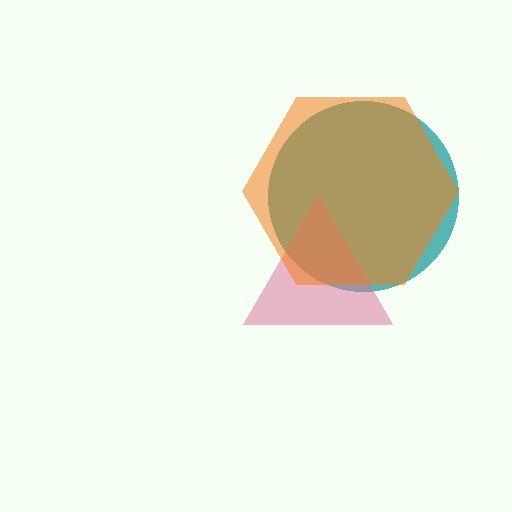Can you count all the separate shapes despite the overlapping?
Yes, there are 3 separate shapes.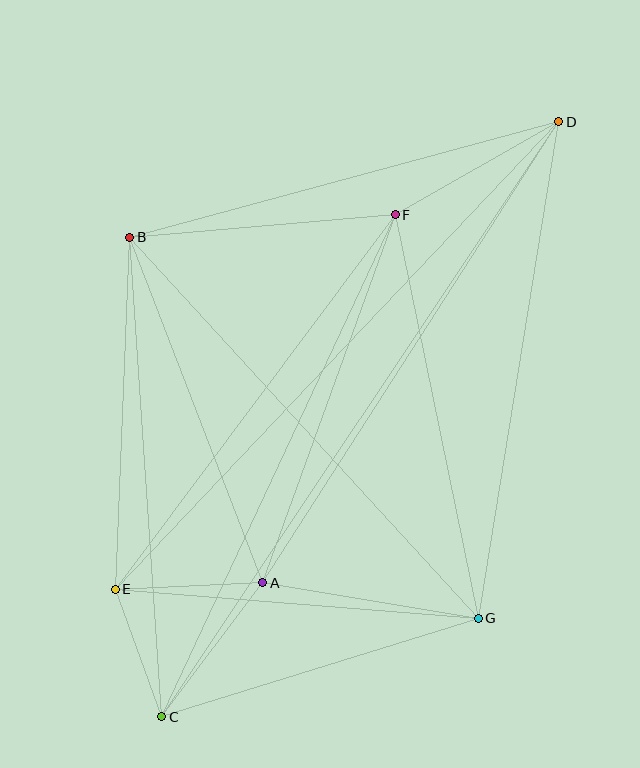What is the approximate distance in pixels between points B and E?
The distance between B and E is approximately 352 pixels.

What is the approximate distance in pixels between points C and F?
The distance between C and F is approximately 554 pixels.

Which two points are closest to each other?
Points C and E are closest to each other.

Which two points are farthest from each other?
Points C and D are farthest from each other.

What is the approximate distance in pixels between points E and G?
The distance between E and G is approximately 364 pixels.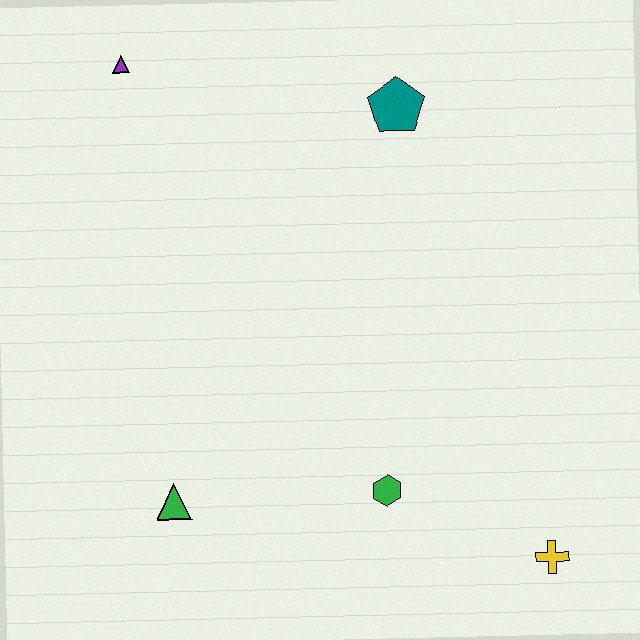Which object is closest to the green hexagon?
The yellow cross is closest to the green hexagon.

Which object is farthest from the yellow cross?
The purple triangle is farthest from the yellow cross.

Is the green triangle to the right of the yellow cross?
No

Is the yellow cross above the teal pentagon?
No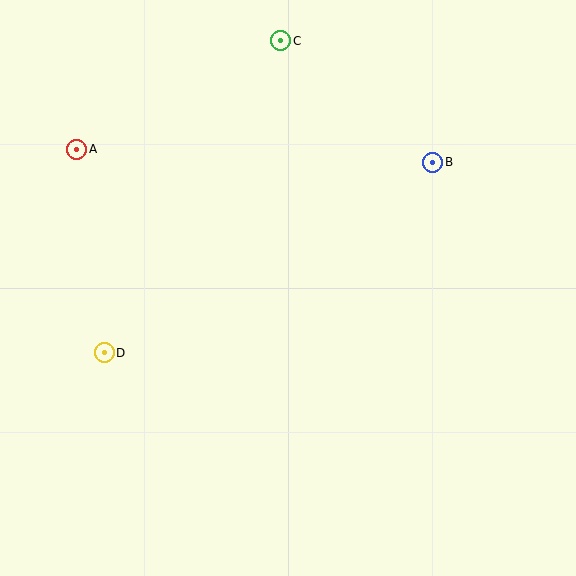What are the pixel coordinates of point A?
Point A is at (77, 149).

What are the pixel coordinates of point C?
Point C is at (281, 41).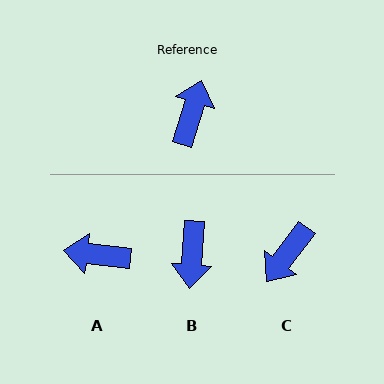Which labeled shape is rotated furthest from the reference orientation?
B, about 167 degrees away.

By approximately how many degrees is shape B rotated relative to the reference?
Approximately 167 degrees clockwise.